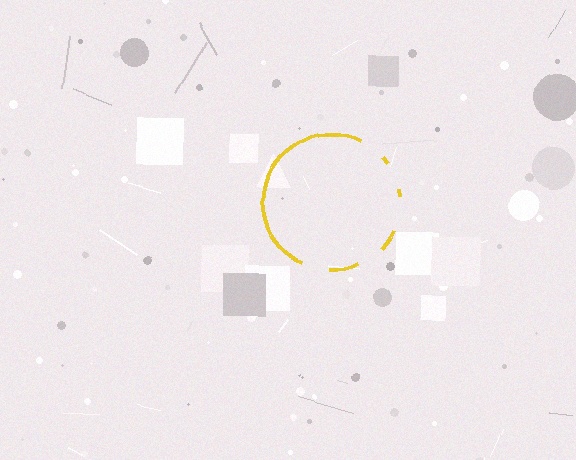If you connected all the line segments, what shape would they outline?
They would outline a circle.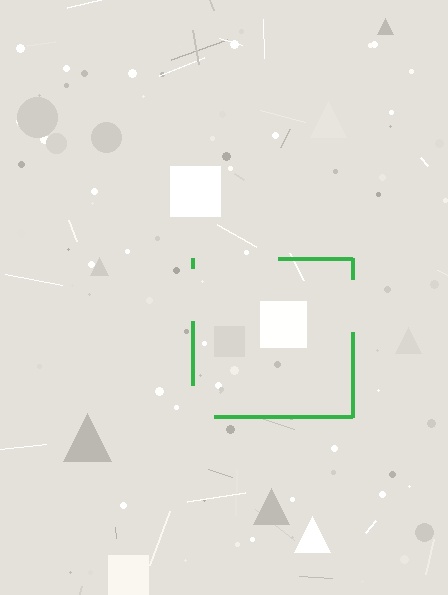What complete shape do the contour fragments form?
The contour fragments form a square.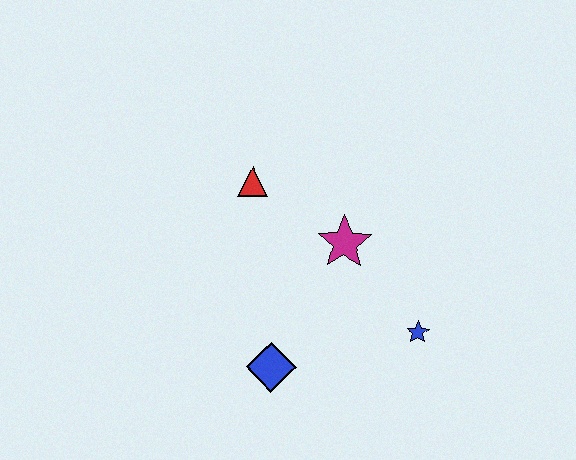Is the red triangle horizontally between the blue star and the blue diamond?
No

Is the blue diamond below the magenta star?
Yes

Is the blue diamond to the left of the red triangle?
No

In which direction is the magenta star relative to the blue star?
The magenta star is above the blue star.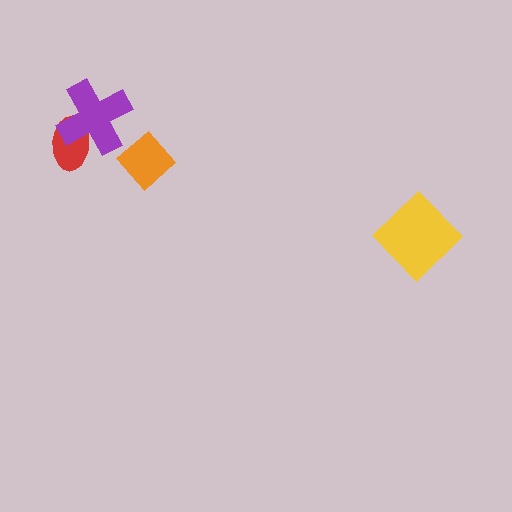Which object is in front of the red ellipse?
The purple cross is in front of the red ellipse.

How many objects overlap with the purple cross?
1 object overlaps with the purple cross.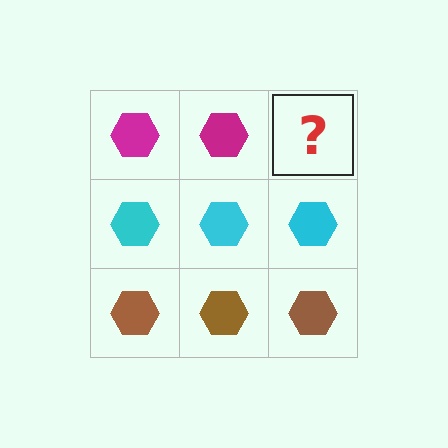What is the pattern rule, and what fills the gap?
The rule is that each row has a consistent color. The gap should be filled with a magenta hexagon.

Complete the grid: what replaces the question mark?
The question mark should be replaced with a magenta hexagon.